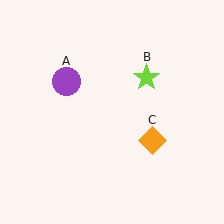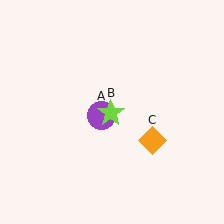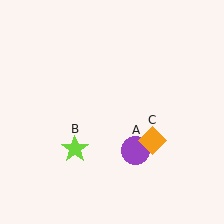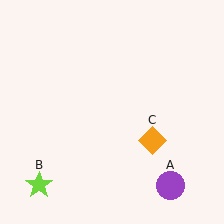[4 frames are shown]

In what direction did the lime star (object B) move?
The lime star (object B) moved down and to the left.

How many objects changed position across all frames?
2 objects changed position: purple circle (object A), lime star (object B).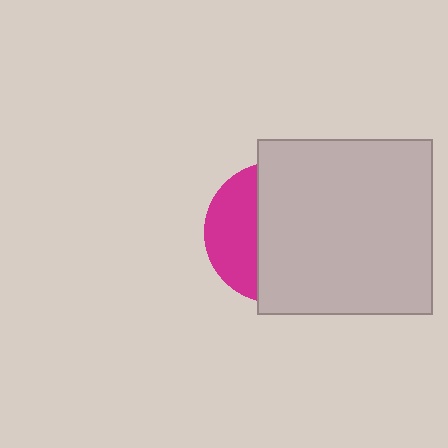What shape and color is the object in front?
The object in front is a light gray square.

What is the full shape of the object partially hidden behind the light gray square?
The partially hidden object is a magenta circle.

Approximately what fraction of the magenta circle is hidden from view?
Roughly 66% of the magenta circle is hidden behind the light gray square.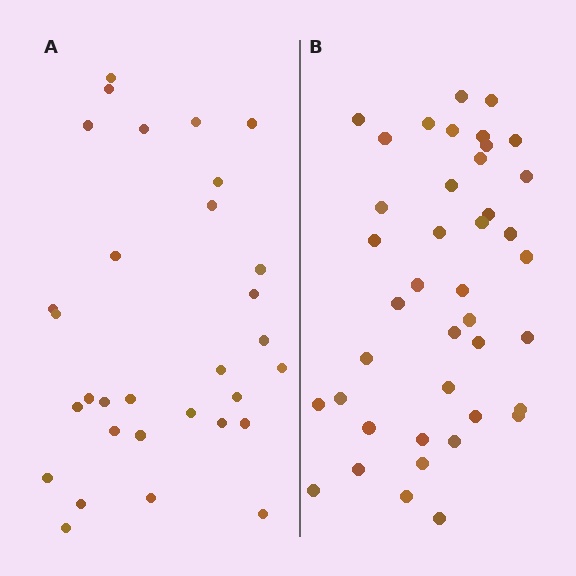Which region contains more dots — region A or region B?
Region B (the right region) has more dots.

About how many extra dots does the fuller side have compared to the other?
Region B has roughly 10 or so more dots than region A.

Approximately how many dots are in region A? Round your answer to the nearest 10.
About 30 dots. (The exact count is 31, which rounds to 30.)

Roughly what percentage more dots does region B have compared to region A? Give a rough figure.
About 30% more.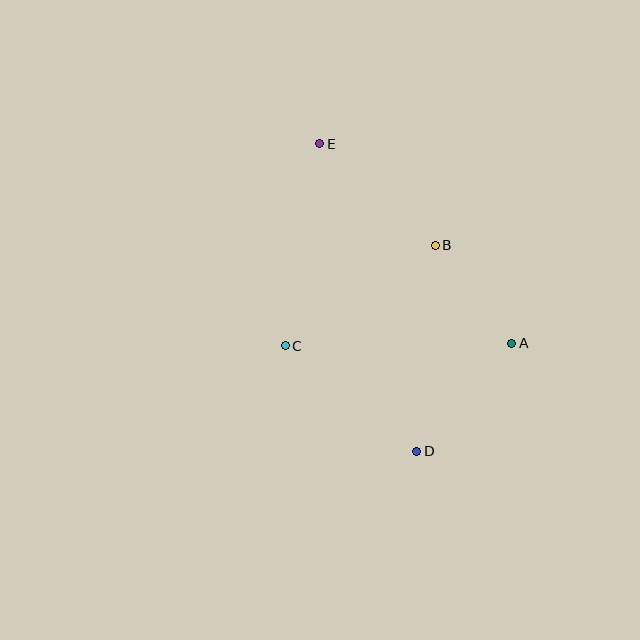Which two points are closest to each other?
Points A and B are closest to each other.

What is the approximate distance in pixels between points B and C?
The distance between B and C is approximately 180 pixels.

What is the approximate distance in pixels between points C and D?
The distance between C and D is approximately 168 pixels.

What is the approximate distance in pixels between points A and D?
The distance between A and D is approximately 144 pixels.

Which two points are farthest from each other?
Points D and E are farthest from each other.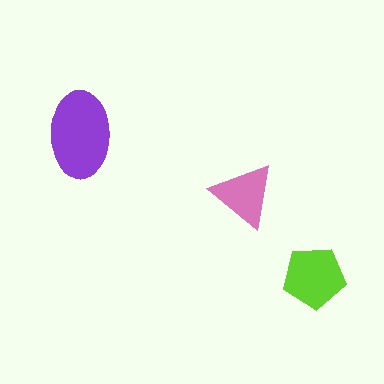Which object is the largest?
The purple ellipse.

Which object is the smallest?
The pink triangle.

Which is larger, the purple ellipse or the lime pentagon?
The purple ellipse.